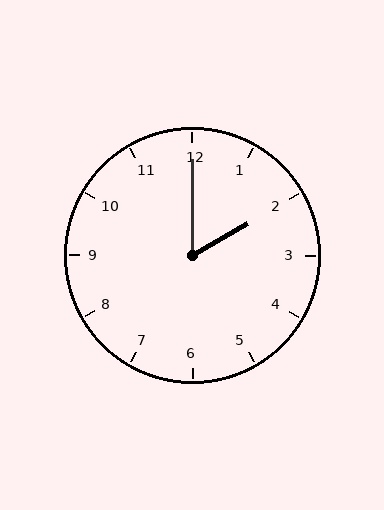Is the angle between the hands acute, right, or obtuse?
It is acute.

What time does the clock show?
2:00.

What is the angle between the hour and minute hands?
Approximately 60 degrees.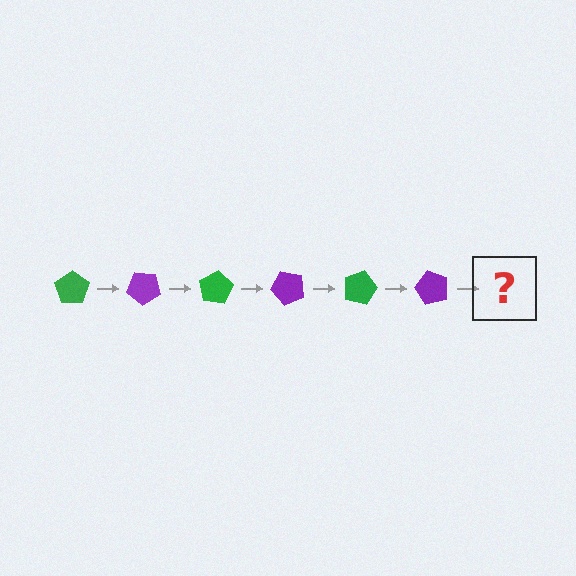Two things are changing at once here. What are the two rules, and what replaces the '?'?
The two rules are that it rotates 40 degrees each step and the color cycles through green and purple. The '?' should be a green pentagon, rotated 240 degrees from the start.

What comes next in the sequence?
The next element should be a green pentagon, rotated 240 degrees from the start.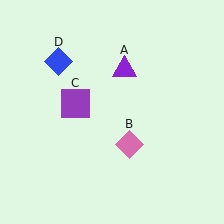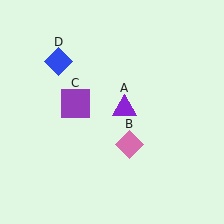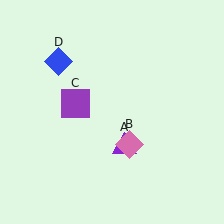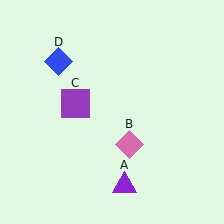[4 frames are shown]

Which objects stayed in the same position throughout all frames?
Pink diamond (object B) and purple square (object C) and blue diamond (object D) remained stationary.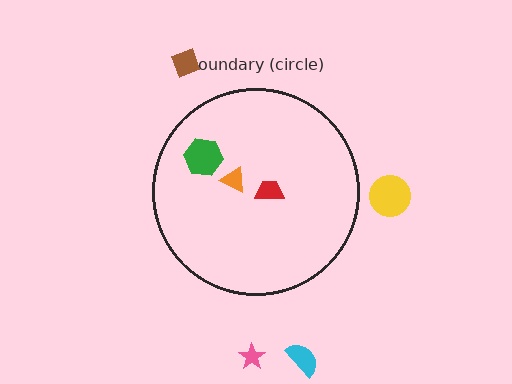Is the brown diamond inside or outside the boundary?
Outside.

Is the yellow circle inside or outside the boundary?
Outside.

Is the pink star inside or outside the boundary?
Outside.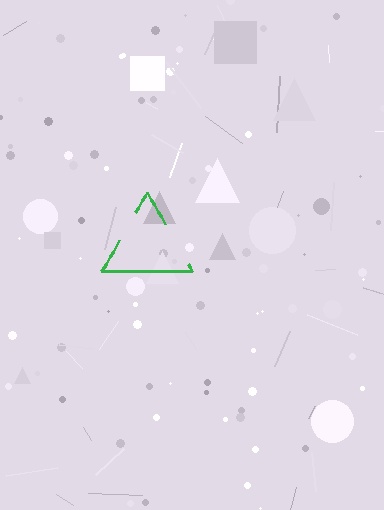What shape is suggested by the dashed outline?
The dashed outline suggests a triangle.